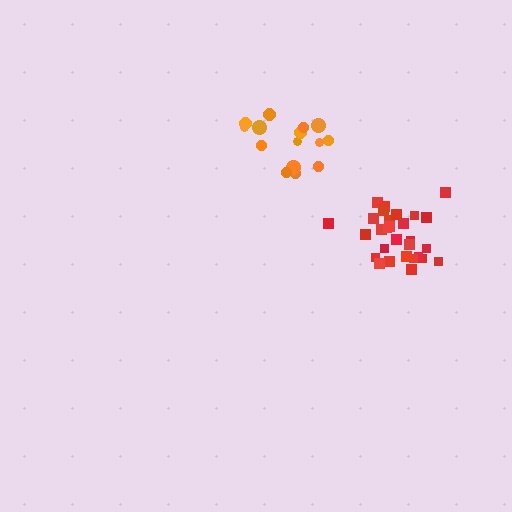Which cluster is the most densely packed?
Red.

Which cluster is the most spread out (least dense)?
Orange.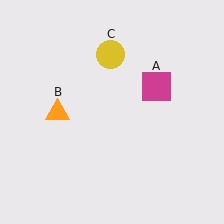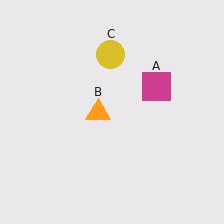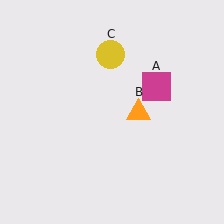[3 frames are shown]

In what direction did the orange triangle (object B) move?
The orange triangle (object B) moved right.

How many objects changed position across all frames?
1 object changed position: orange triangle (object B).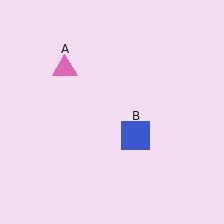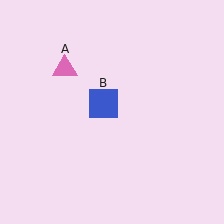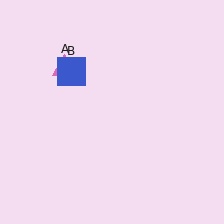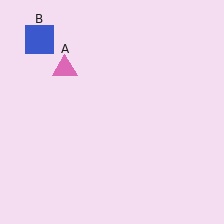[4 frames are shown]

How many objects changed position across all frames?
1 object changed position: blue square (object B).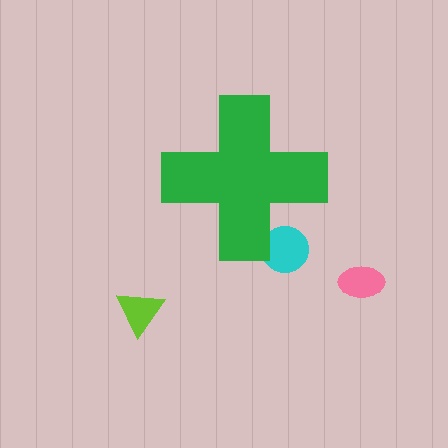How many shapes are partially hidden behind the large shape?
1 shape is partially hidden.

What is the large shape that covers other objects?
A green cross.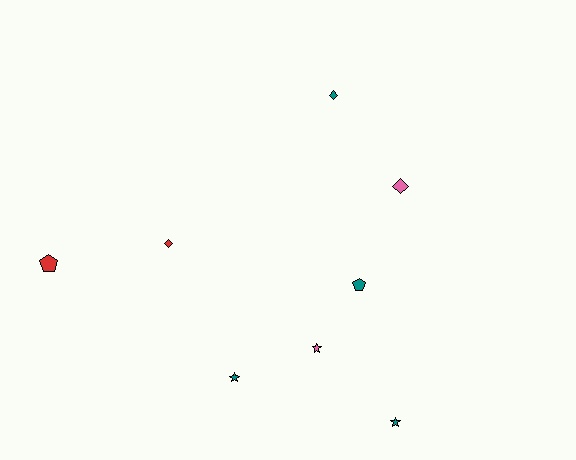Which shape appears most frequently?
Star, with 3 objects.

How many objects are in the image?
There are 8 objects.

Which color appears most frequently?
Teal, with 4 objects.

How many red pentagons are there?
There is 1 red pentagon.